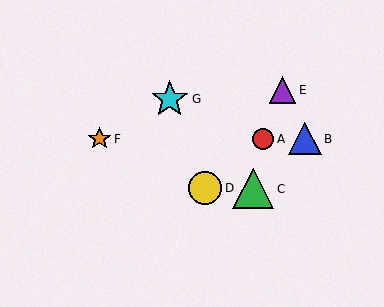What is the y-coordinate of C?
Object C is at y≈189.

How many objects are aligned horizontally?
3 objects (A, B, F) are aligned horizontally.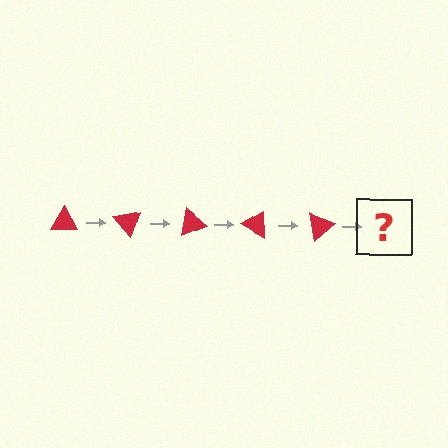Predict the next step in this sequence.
The next step is a red triangle rotated 250 degrees.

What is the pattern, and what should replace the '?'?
The pattern is that the triangle rotates 50 degrees each step. The '?' should be a red triangle rotated 250 degrees.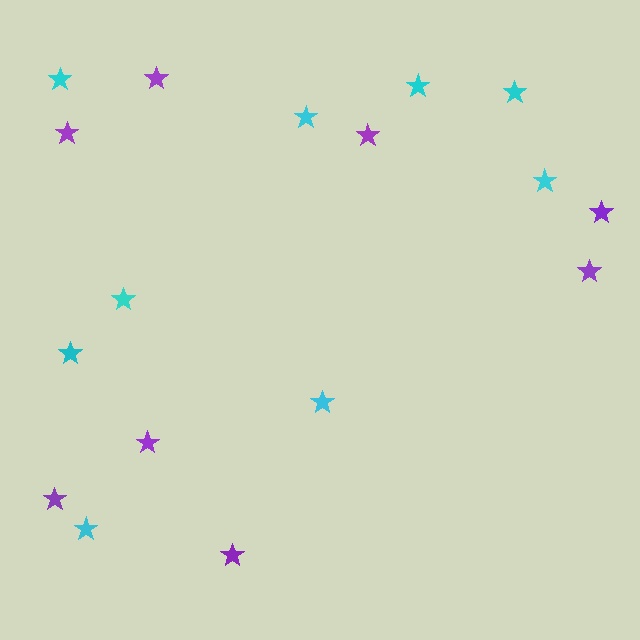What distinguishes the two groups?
There are 2 groups: one group of purple stars (8) and one group of cyan stars (9).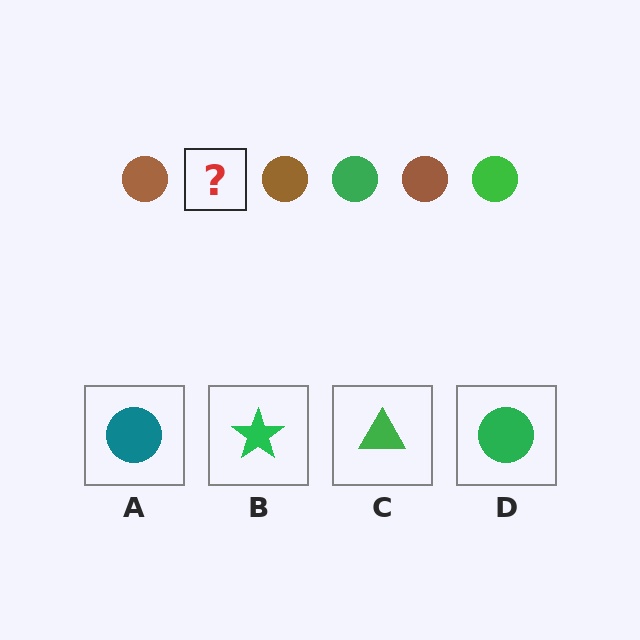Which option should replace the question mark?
Option D.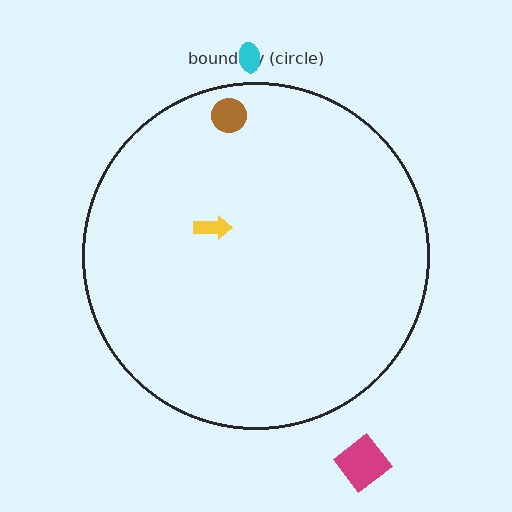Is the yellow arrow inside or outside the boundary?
Inside.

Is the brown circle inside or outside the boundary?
Inside.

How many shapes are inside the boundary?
2 inside, 2 outside.